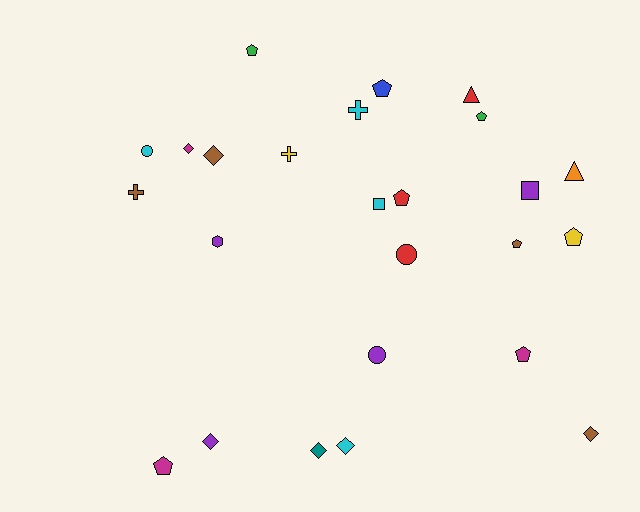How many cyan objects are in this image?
There are 4 cyan objects.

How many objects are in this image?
There are 25 objects.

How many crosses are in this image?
There are 3 crosses.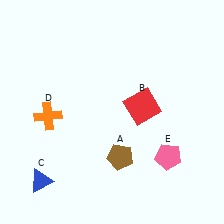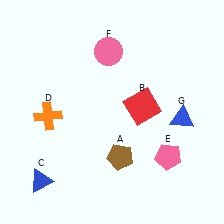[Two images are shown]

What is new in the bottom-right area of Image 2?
A blue triangle (G) was added in the bottom-right area of Image 2.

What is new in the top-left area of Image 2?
A pink circle (F) was added in the top-left area of Image 2.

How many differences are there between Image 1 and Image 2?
There are 2 differences between the two images.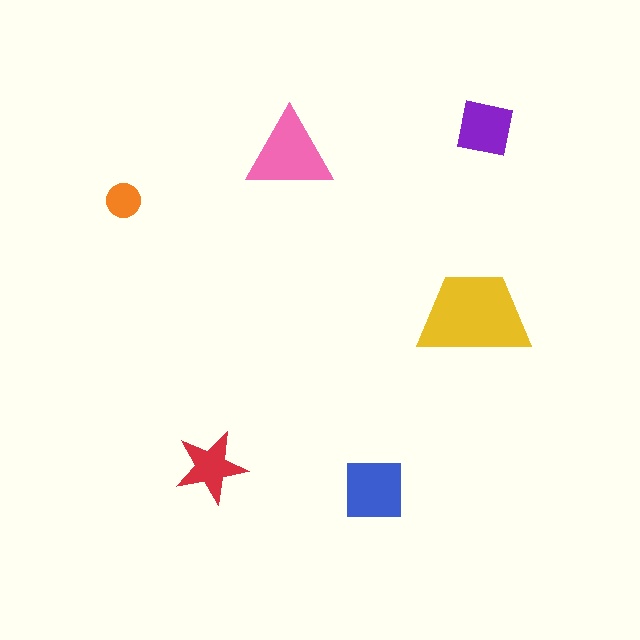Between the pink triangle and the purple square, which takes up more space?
The pink triangle.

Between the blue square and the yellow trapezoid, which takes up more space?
The yellow trapezoid.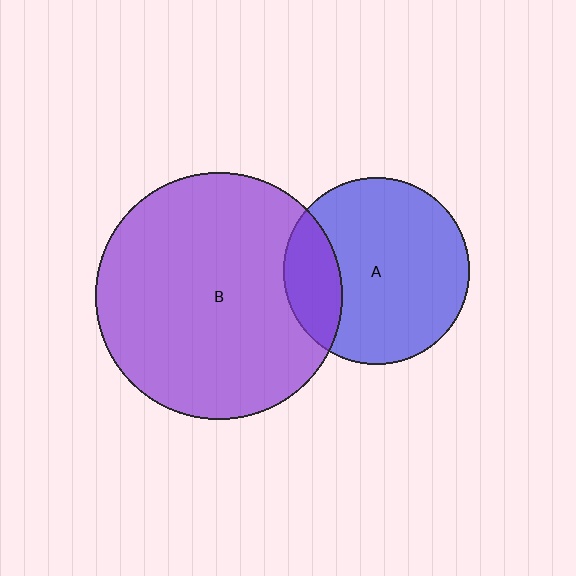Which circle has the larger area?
Circle B (purple).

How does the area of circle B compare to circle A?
Approximately 1.8 times.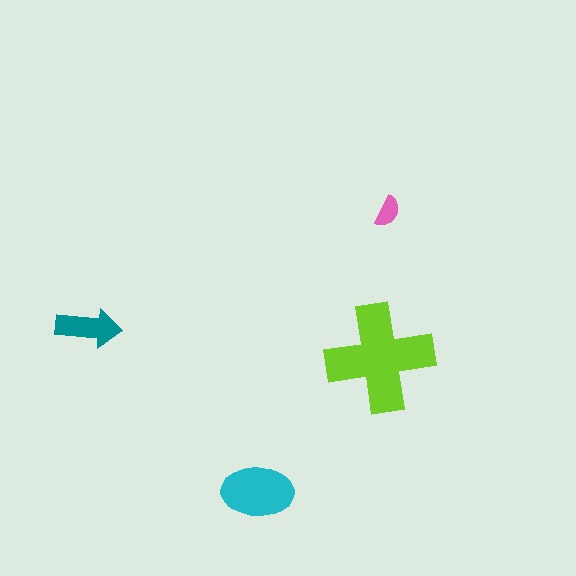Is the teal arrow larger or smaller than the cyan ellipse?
Smaller.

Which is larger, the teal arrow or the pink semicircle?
The teal arrow.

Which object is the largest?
The lime cross.